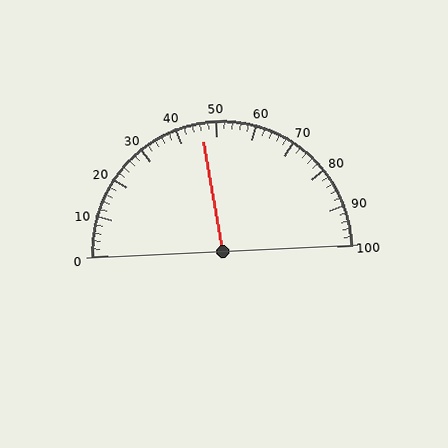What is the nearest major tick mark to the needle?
The nearest major tick mark is 50.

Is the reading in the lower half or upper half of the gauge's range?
The reading is in the lower half of the range (0 to 100).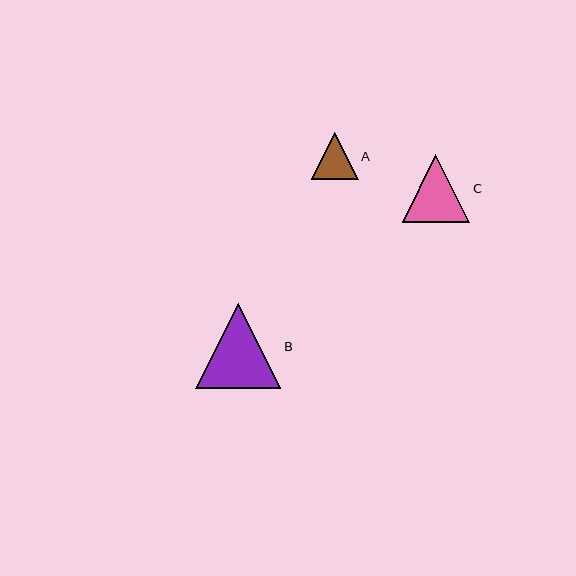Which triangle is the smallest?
Triangle A is the smallest with a size of approximately 47 pixels.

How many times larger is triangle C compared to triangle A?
Triangle C is approximately 1.4 times the size of triangle A.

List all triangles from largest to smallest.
From largest to smallest: B, C, A.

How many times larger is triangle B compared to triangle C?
Triangle B is approximately 1.3 times the size of triangle C.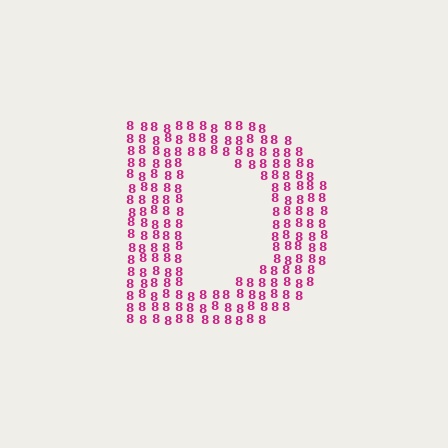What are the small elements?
The small elements are digit 8's.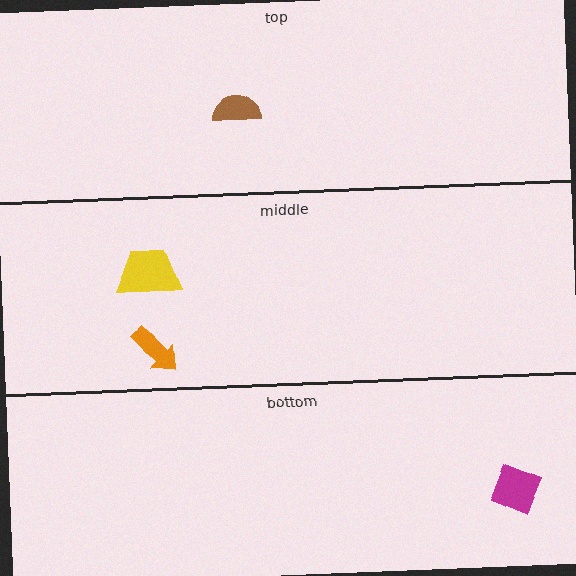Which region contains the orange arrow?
The middle region.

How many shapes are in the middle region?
2.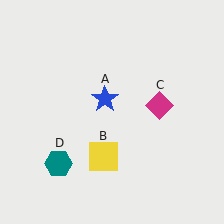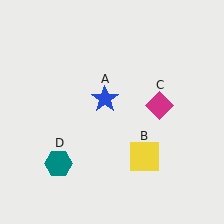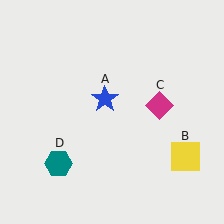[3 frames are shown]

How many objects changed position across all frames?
1 object changed position: yellow square (object B).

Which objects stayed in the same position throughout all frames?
Blue star (object A) and magenta diamond (object C) and teal hexagon (object D) remained stationary.